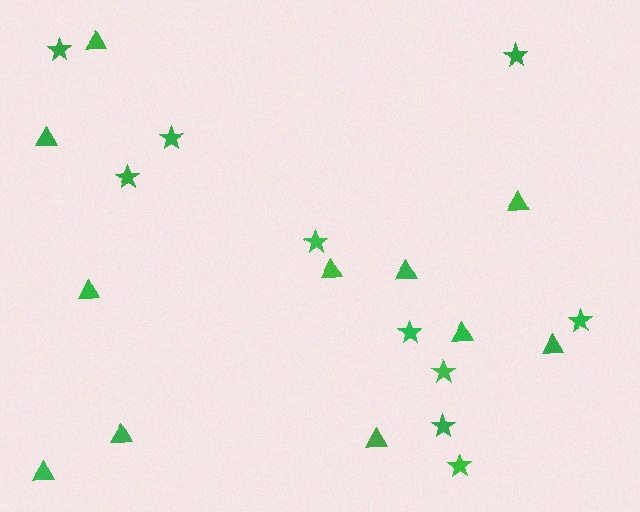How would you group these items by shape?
There are 2 groups: one group of stars (10) and one group of triangles (11).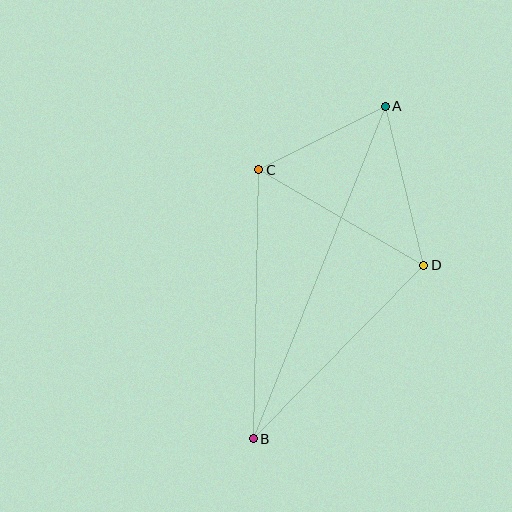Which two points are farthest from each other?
Points A and B are farthest from each other.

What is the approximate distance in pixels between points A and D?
The distance between A and D is approximately 164 pixels.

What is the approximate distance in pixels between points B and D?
The distance between B and D is approximately 243 pixels.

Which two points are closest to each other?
Points A and C are closest to each other.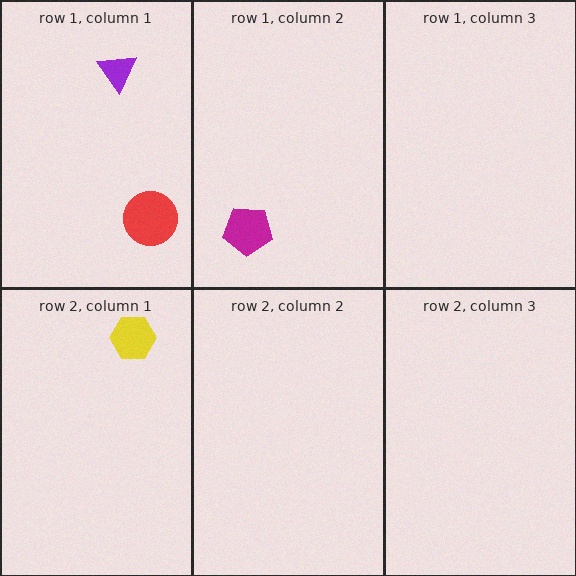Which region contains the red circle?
The row 1, column 1 region.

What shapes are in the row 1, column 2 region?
The magenta pentagon.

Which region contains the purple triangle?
The row 1, column 1 region.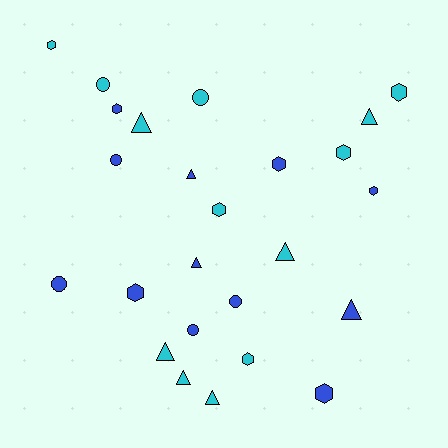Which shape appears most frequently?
Hexagon, with 10 objects.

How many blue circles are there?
There are 4 blue circles.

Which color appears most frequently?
Cyan, with 13 objects.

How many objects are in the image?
There are 25 objects.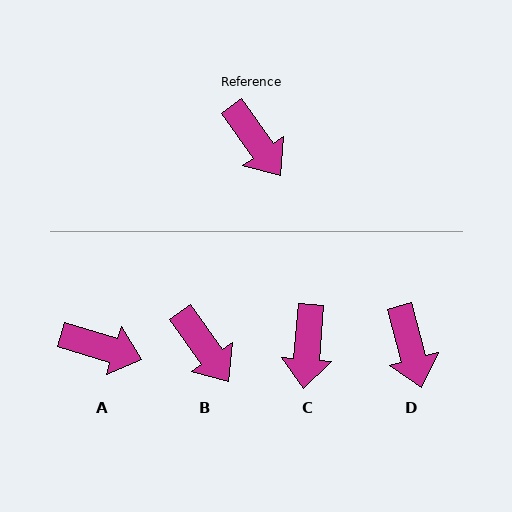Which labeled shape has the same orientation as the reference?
B.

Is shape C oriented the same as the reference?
No, it is off by about 40 degrees.